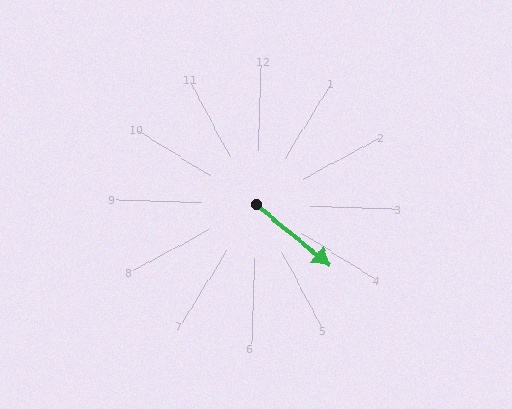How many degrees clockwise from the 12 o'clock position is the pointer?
Approximately 128 degrees.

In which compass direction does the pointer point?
Southeast.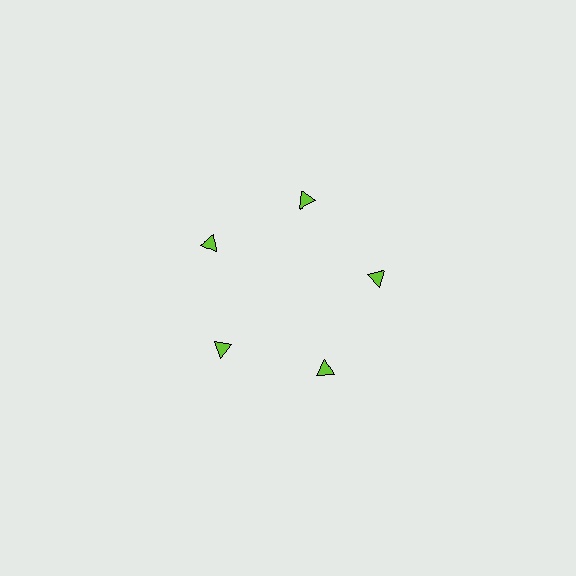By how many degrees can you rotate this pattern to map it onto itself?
The pattern maps onto itself every 72 degrees of rotation.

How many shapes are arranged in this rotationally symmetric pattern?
There are 5 shapes, arranged in 5 groups of 1.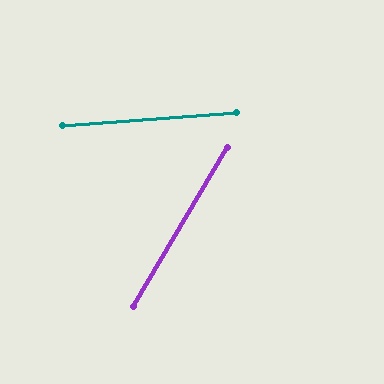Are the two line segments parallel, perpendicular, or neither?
Neither parallel nor perpendicular — they differ by about 55°.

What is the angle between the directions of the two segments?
Approximately 55 degrees.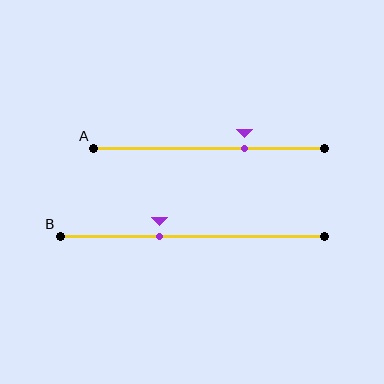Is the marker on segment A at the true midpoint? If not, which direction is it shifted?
No, the marker on segment A is shifted to the right by about 16% of the segment length.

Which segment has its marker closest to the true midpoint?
Segment B has its marker closest to the true midpoint.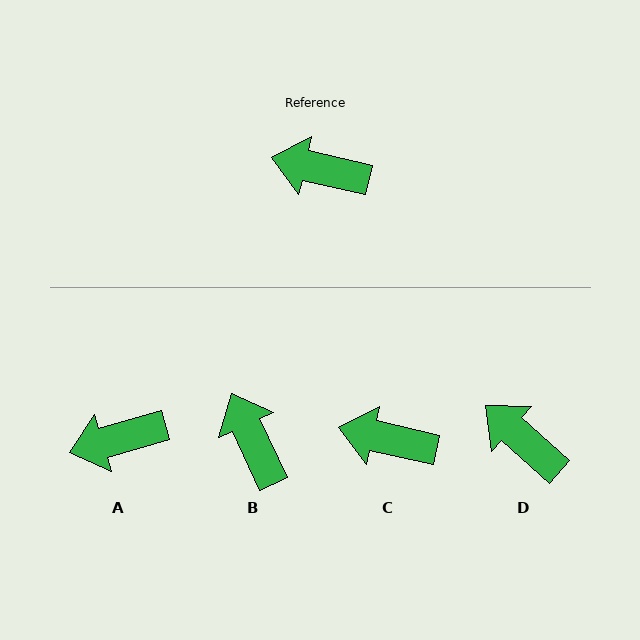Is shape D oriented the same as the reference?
No, it is off by about 29 degrees.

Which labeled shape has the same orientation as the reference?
C.